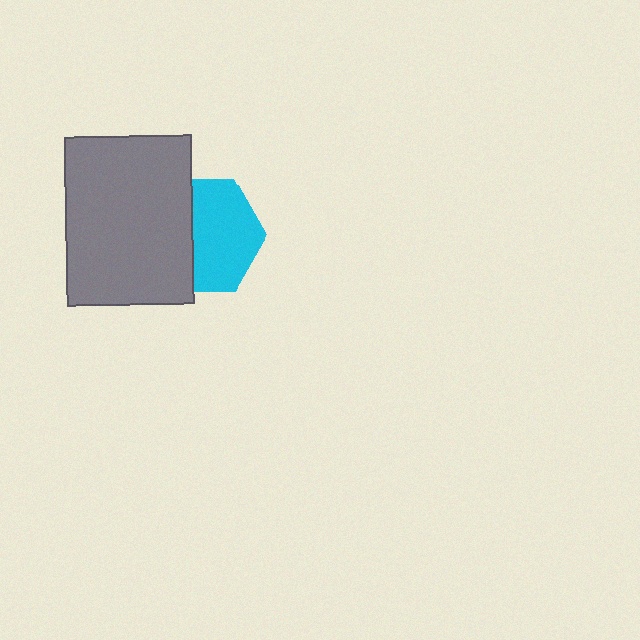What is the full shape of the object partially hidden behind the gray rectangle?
The partially hidden object is a cyan hexagon.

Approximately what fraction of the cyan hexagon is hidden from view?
Roughly 42% of the cyan hexagon is hidden behind the gray rectangle.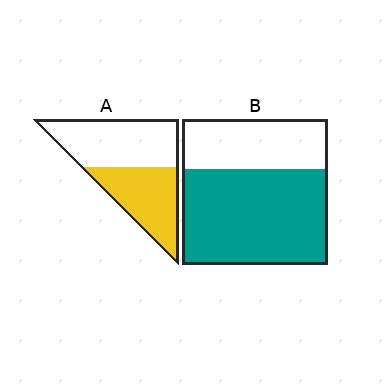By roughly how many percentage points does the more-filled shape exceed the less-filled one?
By roughly 20 percentage points (B over A).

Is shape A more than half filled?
No.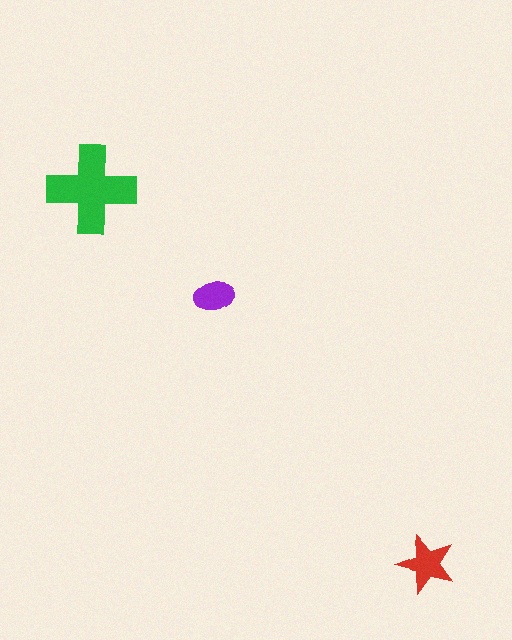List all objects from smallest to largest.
The purple ellipse, the red star, the green cross.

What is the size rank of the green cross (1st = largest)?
1st.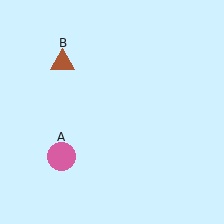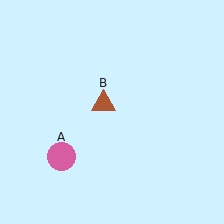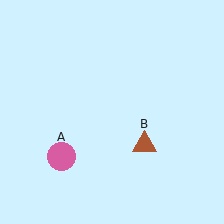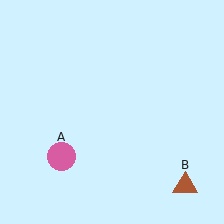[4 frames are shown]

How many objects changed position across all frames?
1 object changed position: brown triangle (object B).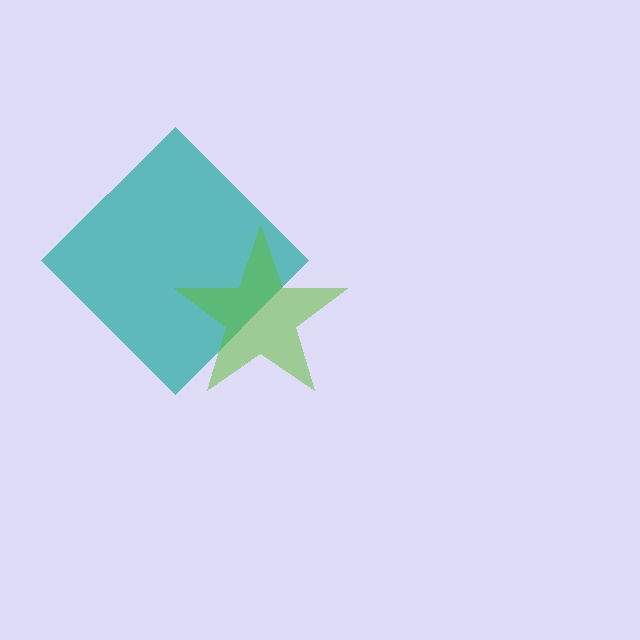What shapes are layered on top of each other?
The layered shapes are: a teal diamond, a lime star.